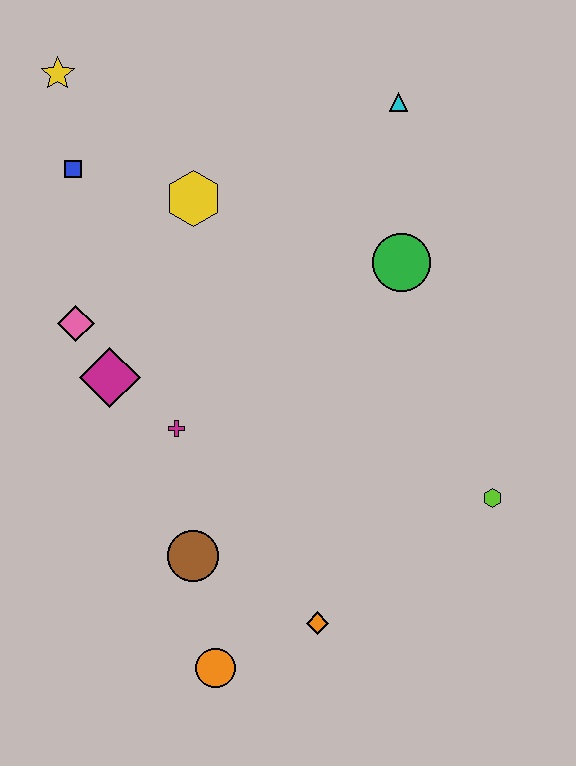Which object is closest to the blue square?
The yellow star is closest to the blue square.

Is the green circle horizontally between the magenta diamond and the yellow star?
No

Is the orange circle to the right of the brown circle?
Yes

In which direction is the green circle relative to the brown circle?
The green circle is above the brown circle.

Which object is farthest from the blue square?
The lime hexagon is farthest from the blue square.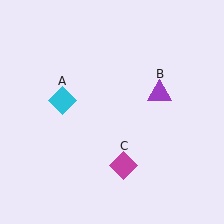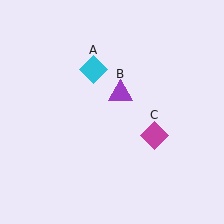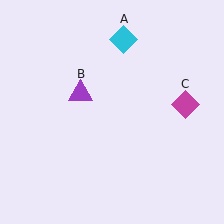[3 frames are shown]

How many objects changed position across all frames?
3 objects changed position: cyan diamond (object A), purple triangle (object B), magenta diamond (object C).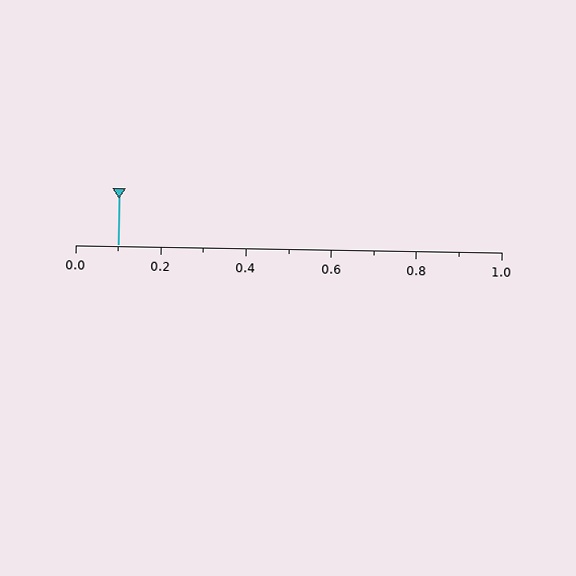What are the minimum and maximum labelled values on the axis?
The axis runs from 0.0 to 1.0.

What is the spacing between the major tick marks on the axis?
The major ticks are spaced 0.2 apart.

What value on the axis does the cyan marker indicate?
The marker indicates approximately 0.1.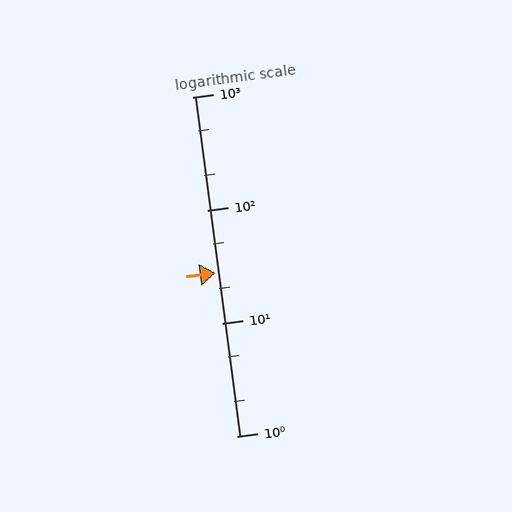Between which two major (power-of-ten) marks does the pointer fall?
The pointer is between 10 and 100.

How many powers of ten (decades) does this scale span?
The scale spans 3 decades, from 1 to 1000.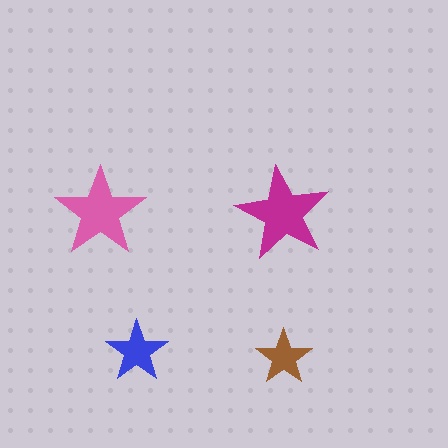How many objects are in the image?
There are 4 objects in the image.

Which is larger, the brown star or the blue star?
The blue one.